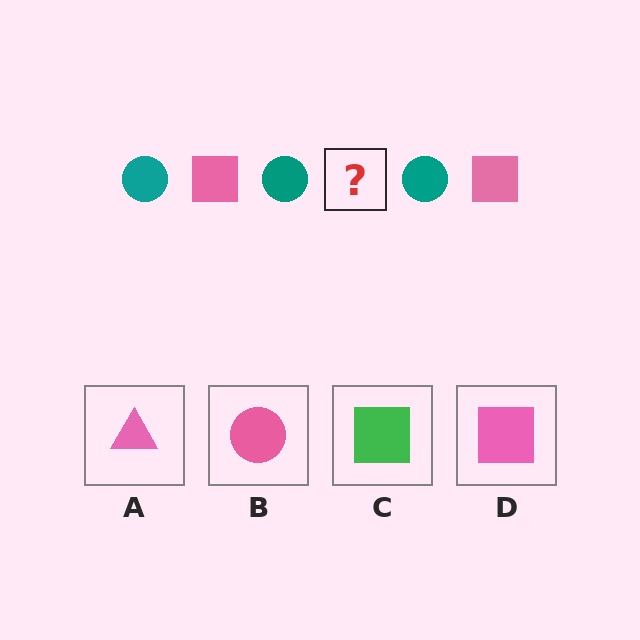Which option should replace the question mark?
Option D.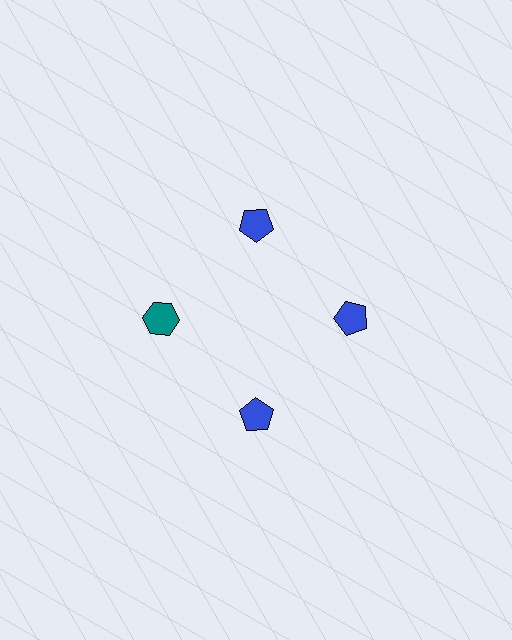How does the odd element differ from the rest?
It differs in both color (teal instead of blue) and shape (hexagon instead of pentagon).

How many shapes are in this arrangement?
There are 4 shapes arranged in a ring pattern.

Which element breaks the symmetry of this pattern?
The teal hexagon at roughly the 9 o'clock position breaks the symmetry. All other shapes are blue pentagons.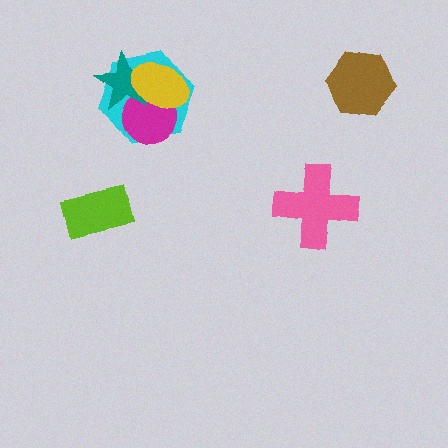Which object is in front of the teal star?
The yellow ellipse is in front of the teal star.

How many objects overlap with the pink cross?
0 objects overlap with the pink cross.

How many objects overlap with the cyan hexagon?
3 objects overlap with the cyan hexagon.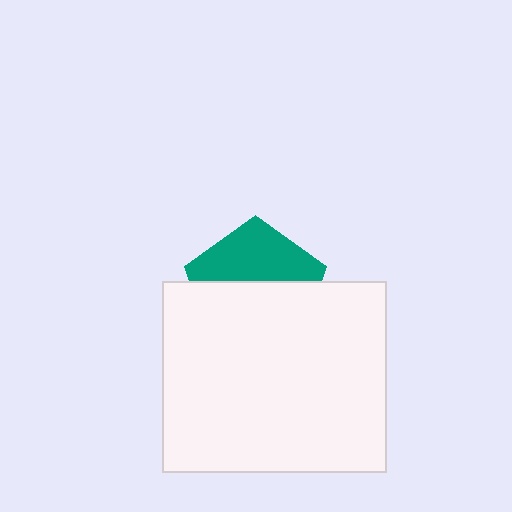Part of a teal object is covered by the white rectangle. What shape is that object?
It is a pentagon.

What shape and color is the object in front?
The object in front is a white rectangle.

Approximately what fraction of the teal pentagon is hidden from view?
Roughly 57% of the teal pentagon is hidden behind the white rectangle.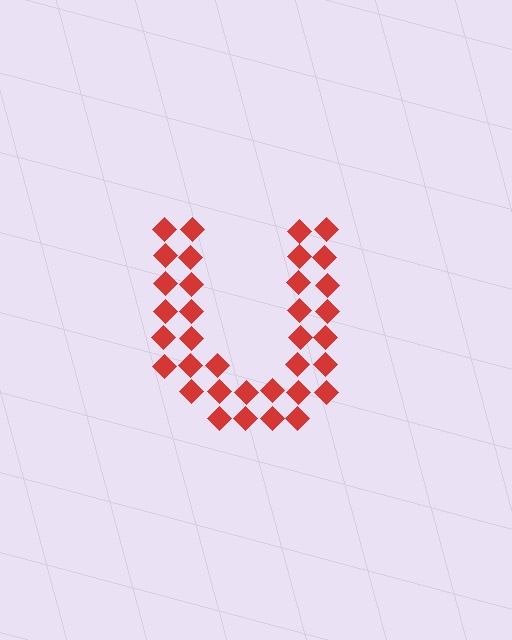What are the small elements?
The small elements are diamonds.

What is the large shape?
The large shape is the letter U.